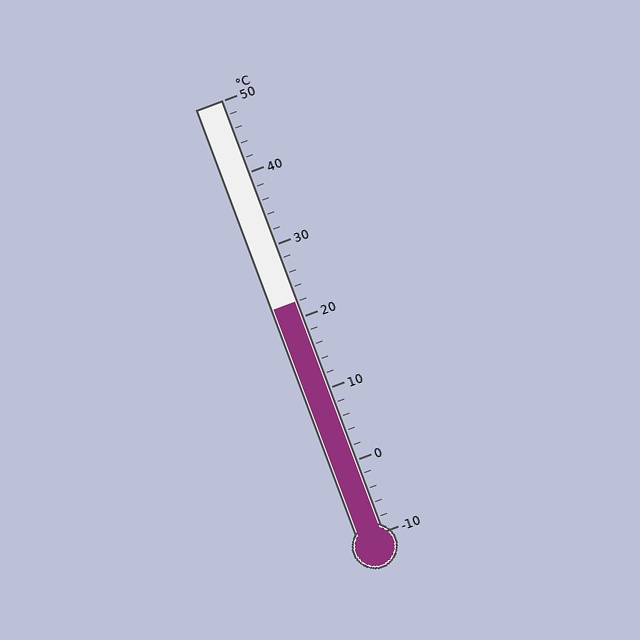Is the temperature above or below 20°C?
The temperature is above 20°C.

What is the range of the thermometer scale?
The thermometer scale ranges from -10°C to 50°C.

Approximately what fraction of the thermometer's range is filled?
The thermometer is filled to approximately 55% of its range.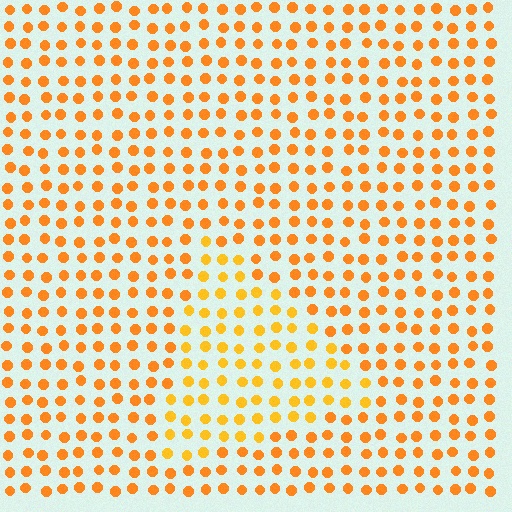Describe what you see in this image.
The image is filled with small orange elements in a uniform arrangement. A triangle-shaped region is visible where the elements are tinted to a slightly different hue, forming a subtle color boundary.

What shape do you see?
I see a triangle.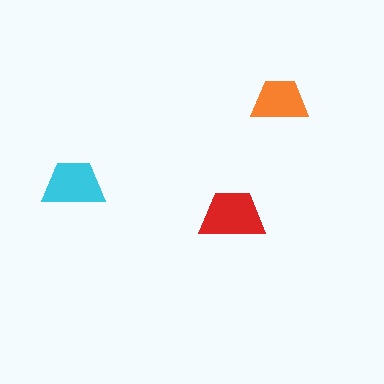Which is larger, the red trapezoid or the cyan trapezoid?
The red one.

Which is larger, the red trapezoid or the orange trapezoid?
The red one.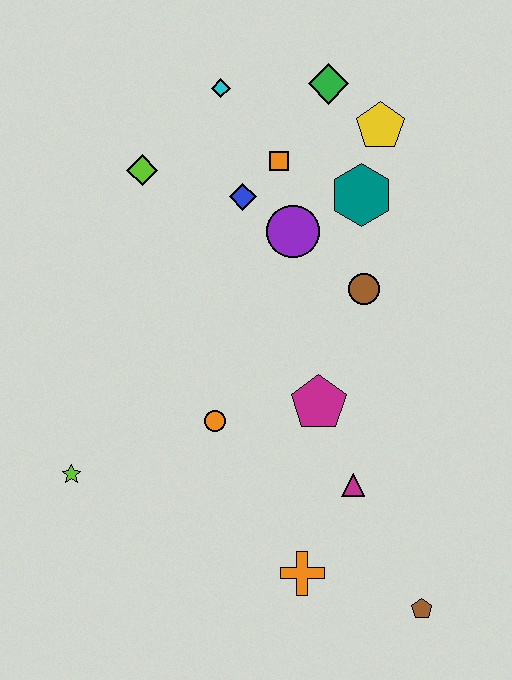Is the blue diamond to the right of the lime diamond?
Yes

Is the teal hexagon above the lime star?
Yes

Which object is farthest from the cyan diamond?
The brown pentagon is farthest from the cyan diamond.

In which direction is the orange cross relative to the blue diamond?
The orange cross is below the blue diamond.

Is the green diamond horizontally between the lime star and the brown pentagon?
Yes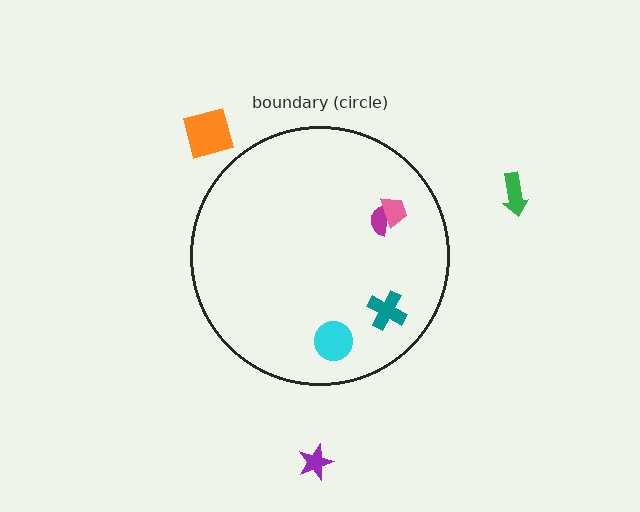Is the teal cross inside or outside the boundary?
Inside.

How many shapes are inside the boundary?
4 inside, 3 outside.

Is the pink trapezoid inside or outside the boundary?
Inside.